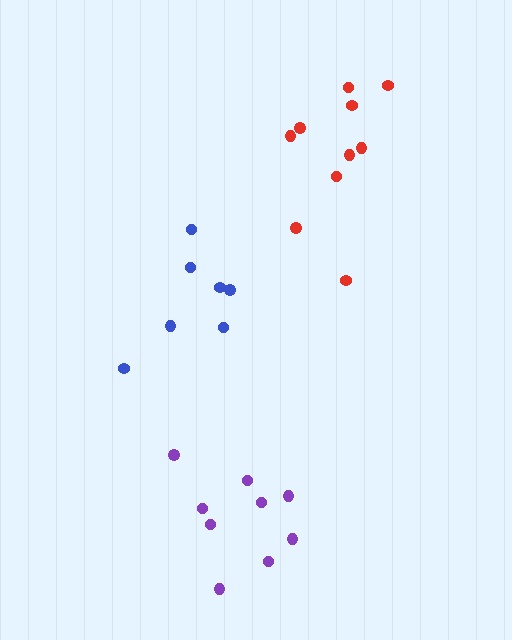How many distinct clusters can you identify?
There are 3 distinct clusters.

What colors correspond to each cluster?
The clusters are colored: red, purple, blue.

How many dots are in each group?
Group 1: 10 dots, Group 2: 9 dots, Group 3: 7 dots (26 total).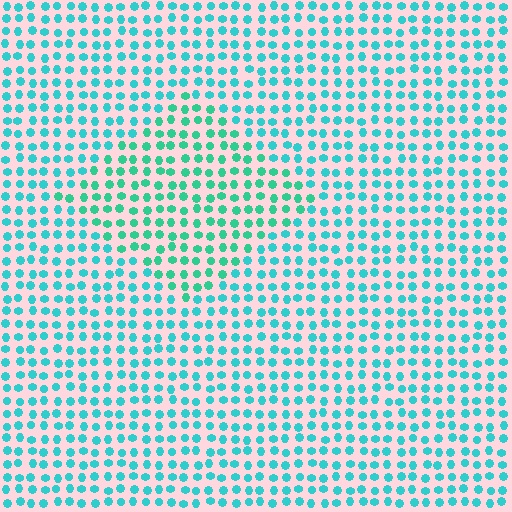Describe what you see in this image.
The image is filled with small cyan elements in a uniform arrangement. A diamond-shaped region is visible where the elements are tinted to a slightly different hue, forming a subtle color boundary.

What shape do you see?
I see a diamond.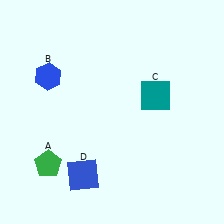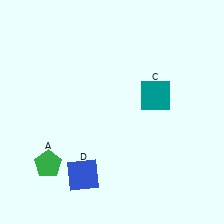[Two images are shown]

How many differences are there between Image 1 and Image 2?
There is 1 difference between the two images.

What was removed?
The blue hexagon (B) was removed in Image 2.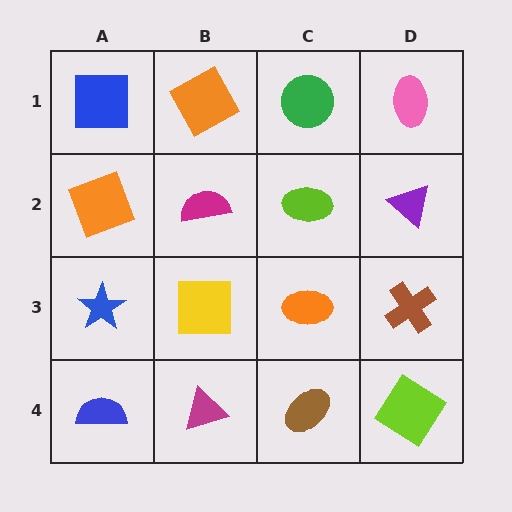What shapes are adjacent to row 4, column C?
An orange ellipse (row 3, column C), a magenta triangle (row 4, column B), a lime diamond (row 4, column D).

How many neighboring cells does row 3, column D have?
3.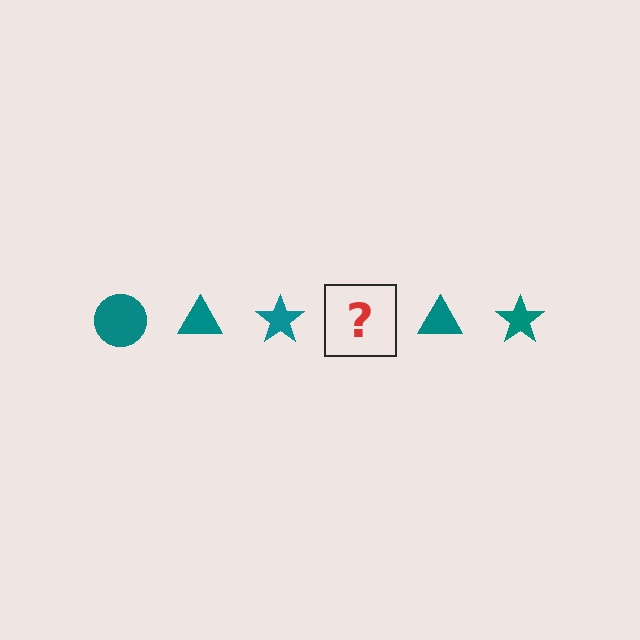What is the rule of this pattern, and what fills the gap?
The rule is that the pattern cycles through circle, triangle, star shapes in teal. The gap should be filled with a teal circle.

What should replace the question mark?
The question mark should be replaced with a teal circle.